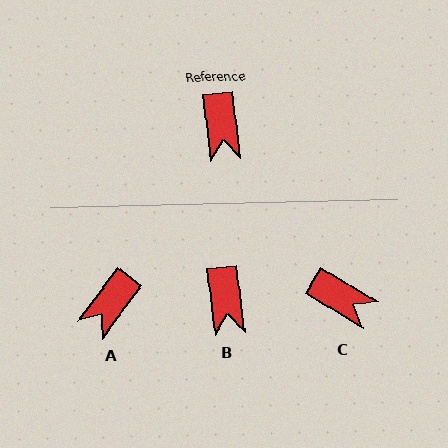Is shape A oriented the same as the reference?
No, it is off by about 44 degrees.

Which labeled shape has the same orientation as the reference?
B.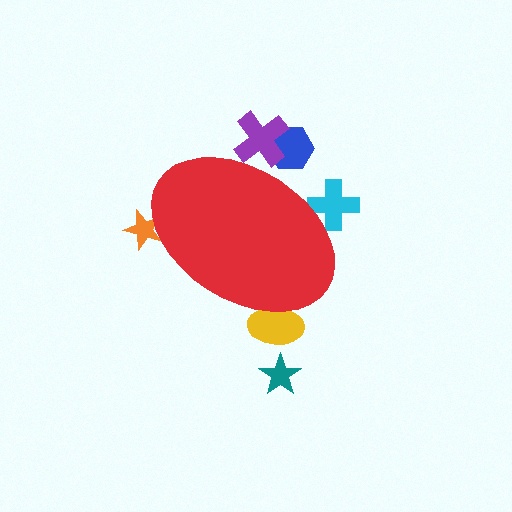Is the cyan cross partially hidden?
Yes, the cyan cross is partially hidden behind the red ellipse.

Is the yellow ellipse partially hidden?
Yes, the yellow ellipse is partially hidden behind the red ellipse.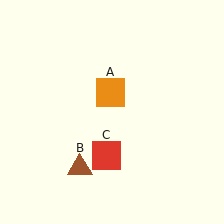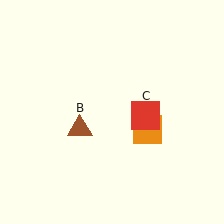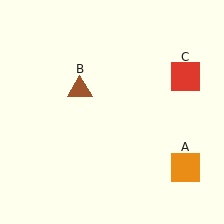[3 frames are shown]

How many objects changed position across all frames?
3 objects changed position: orange square (object A), brown triangle (object B), red square (object C).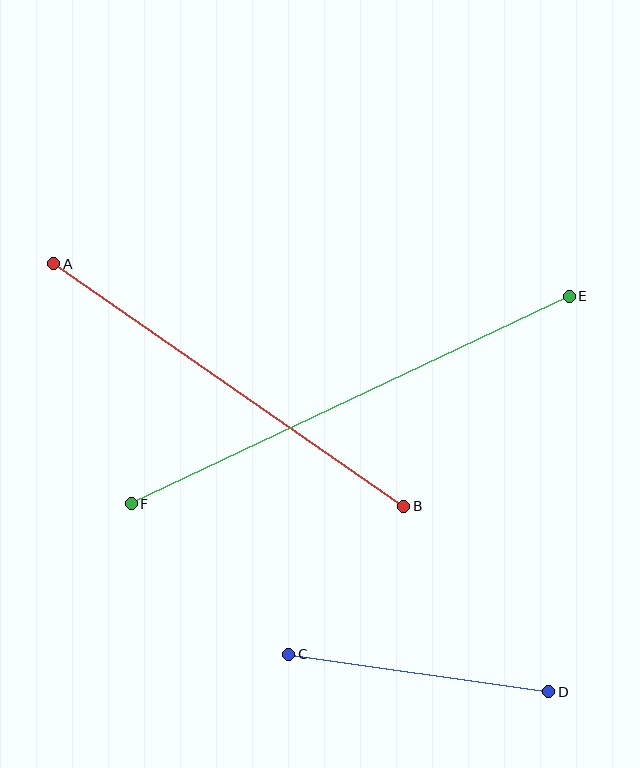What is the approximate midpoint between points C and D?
The midpoint is at approximately (419, 673) pixels.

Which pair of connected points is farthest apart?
Points E and F are farthest apart.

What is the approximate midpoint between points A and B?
The midpoint is at approximately (229, 385) pixels.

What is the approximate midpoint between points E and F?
The midpoint is at approximately (350, 400) pixels.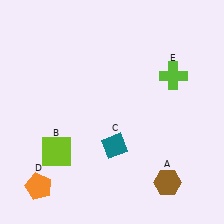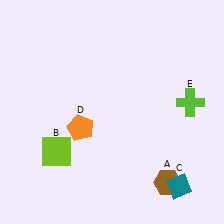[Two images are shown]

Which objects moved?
The objects that moved are: the teal diamond (C), the orange pentagon (D), the lime cross (E).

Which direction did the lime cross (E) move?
The lime cross (E) moved down.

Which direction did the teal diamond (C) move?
The teal diamond (C) moved right.